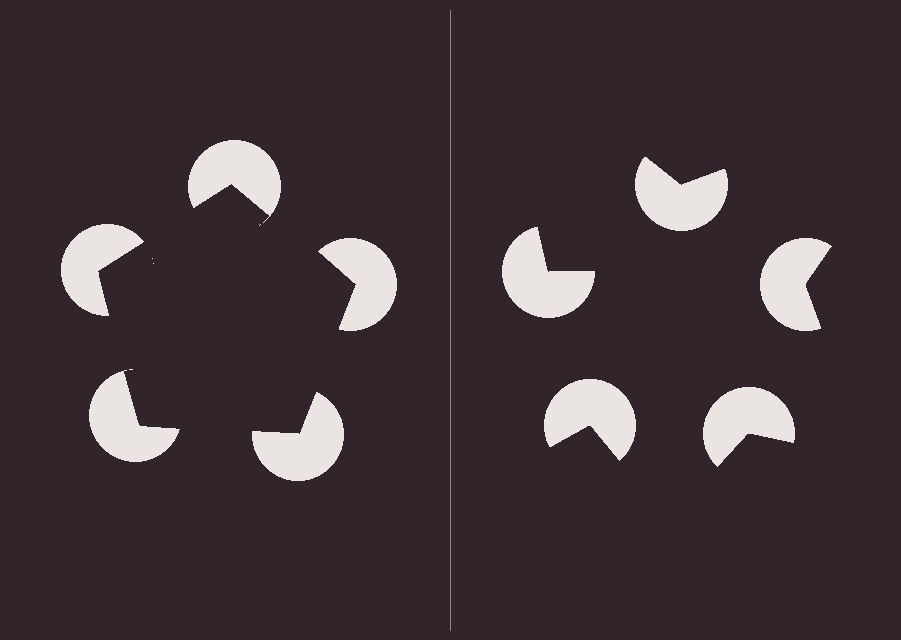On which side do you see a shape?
An illusory pentagon appears on the left side. On the right side the wedge cuts are rotated, so no coherent shape forms.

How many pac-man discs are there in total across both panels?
10 — 5 on each side.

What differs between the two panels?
The pac-man discs are positioned identically on both sides; only the wedge orientations differ. On the left they align to a pentagon; on the right they are misaligned.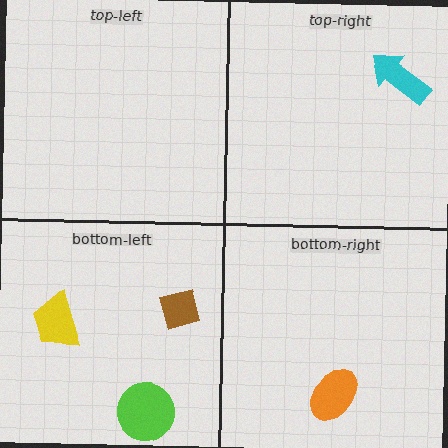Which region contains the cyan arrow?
The top-right region.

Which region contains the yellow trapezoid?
The bottom-left region.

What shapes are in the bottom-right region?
The orange ellipse.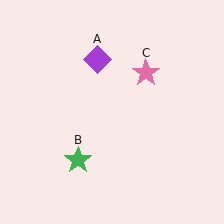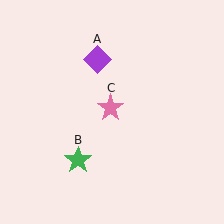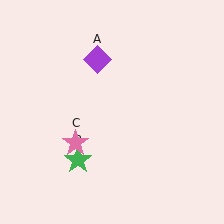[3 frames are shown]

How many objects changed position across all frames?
1 object changed position: pink star (object C).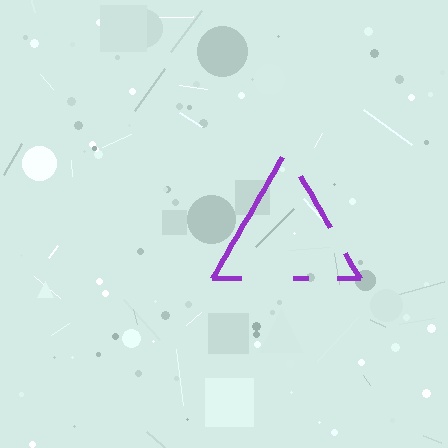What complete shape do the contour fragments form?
The contour fragments form a triangle.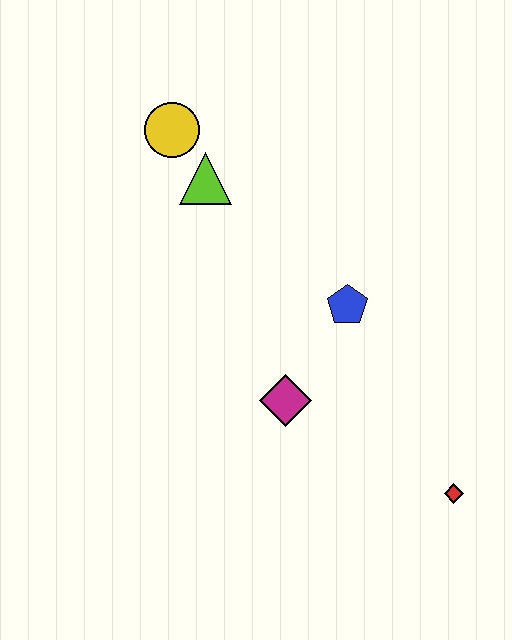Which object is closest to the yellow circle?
The lime triangle is closest to the yellow circle.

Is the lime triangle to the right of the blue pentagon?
No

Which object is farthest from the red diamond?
The yellow circle is farthest from the red diamond.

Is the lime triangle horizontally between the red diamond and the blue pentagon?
No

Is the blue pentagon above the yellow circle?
No